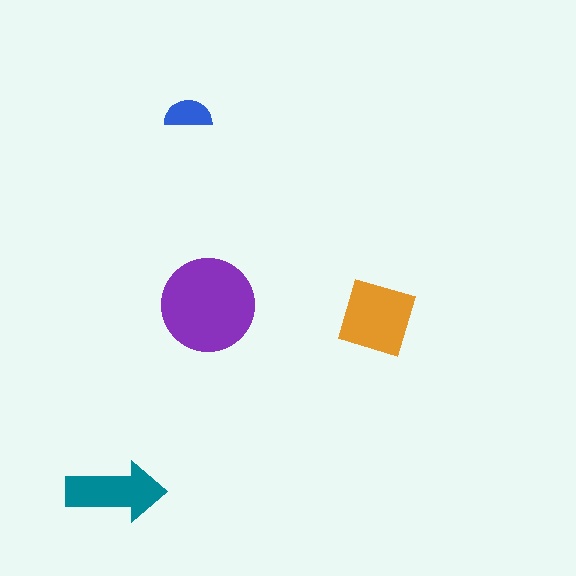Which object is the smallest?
The blue semicircle.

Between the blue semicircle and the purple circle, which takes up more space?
The purple circle.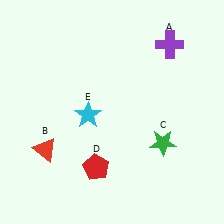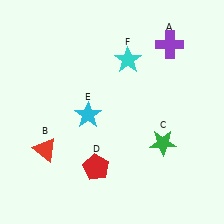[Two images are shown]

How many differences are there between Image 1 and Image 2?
There is 1 difference between the two images.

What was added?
A cyan star (F) was added in Image 2.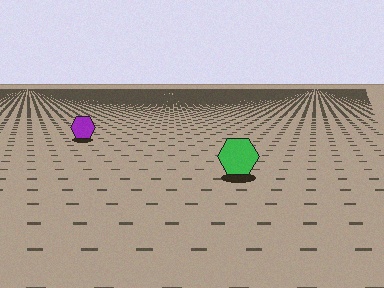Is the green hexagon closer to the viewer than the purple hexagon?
Yes. The green hexagon is closer — you can tell from the texture gradient: the ground texture is coarser near it.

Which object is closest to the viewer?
The green hexagon is closest. The texture marks near it are larger and more spread out.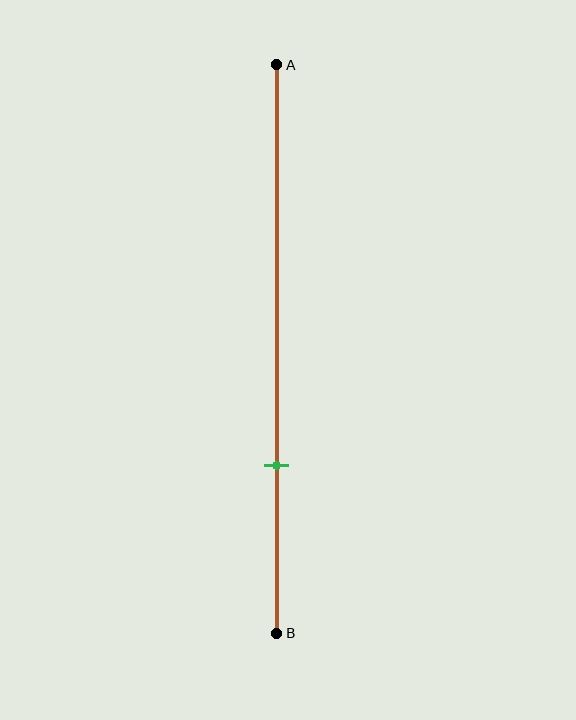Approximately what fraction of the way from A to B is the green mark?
The green mark is approximately 70% of the way from A to B.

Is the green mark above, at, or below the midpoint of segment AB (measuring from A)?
The green mark is below the midpoint of segment AB.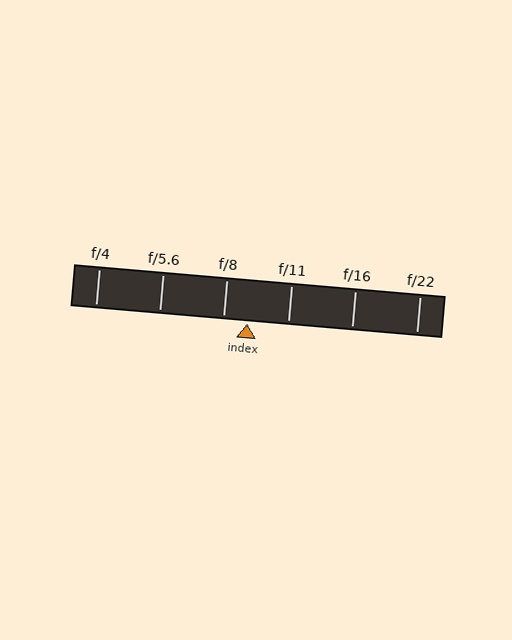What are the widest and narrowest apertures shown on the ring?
The widest aperture shown is f/4 and the narrowest is f/22.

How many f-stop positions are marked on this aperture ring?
There are 6 f-stop positions marked.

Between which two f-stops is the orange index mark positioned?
The index mark is between f/8 and f/11.